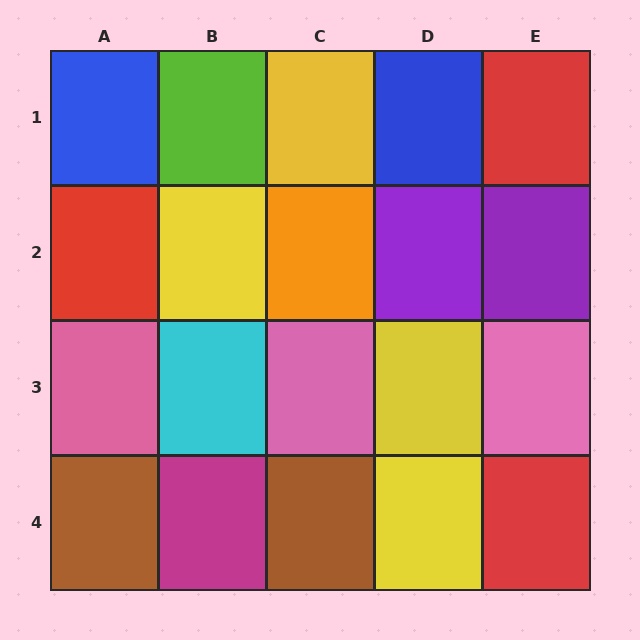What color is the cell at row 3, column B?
Cyan.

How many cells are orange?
1 cell is orange.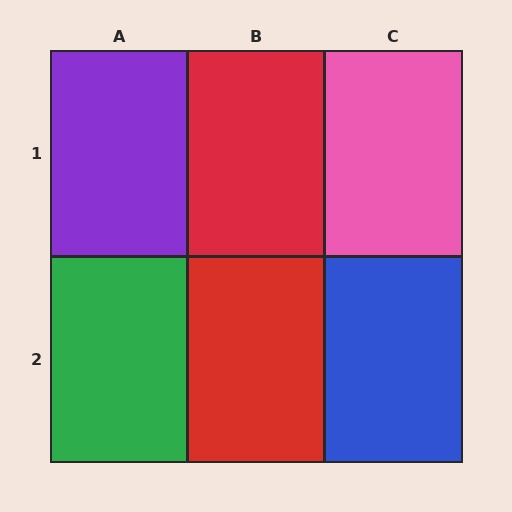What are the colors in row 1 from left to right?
Purple, red, pink.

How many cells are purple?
1 cell is purple.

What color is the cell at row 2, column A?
Green.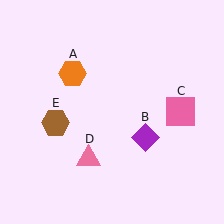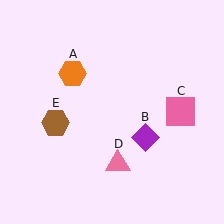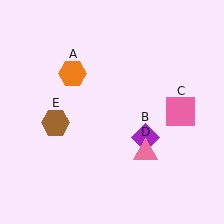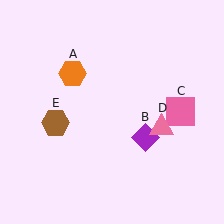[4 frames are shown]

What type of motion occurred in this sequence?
The pink triangle (object D) rotated counterclockwise around the center of the scene.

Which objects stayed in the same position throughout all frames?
Orange hexagon (object A) and purple diamond (object B) and pink square (object C) and brown hexagon (object E) remained stationary.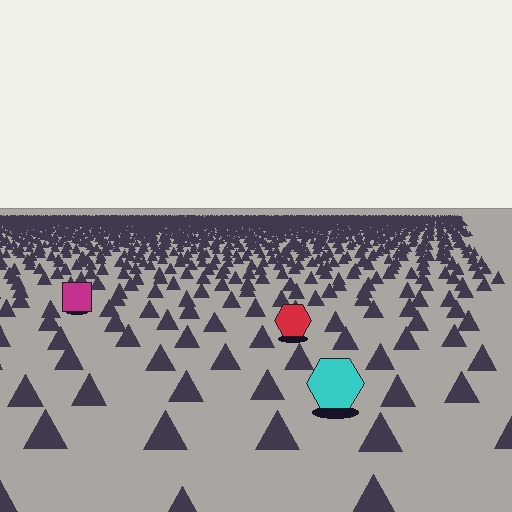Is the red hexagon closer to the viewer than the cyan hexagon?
No. The cyan hexagon is closer — you can tell from the texture gradient: the ground texture is coarser near it.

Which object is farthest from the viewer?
The magenta square is farthest from the viewer. It appears smaller and the ground texture around it is denser.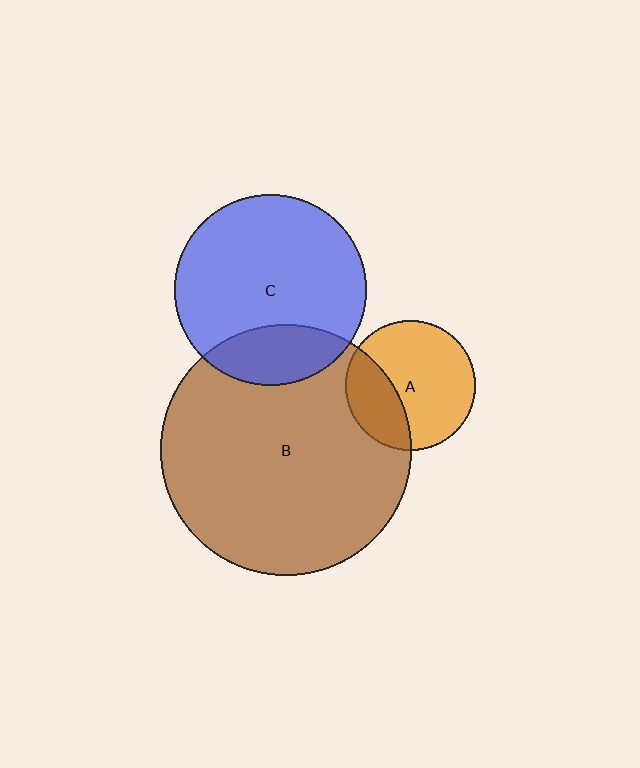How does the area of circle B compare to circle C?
Approximately 1.7 times.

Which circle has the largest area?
Circle B (brown).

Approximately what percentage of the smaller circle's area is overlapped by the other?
Approximately 20%.